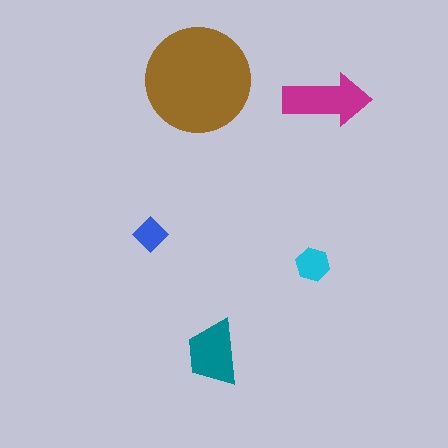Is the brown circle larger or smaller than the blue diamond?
Larger.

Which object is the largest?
The brown circle.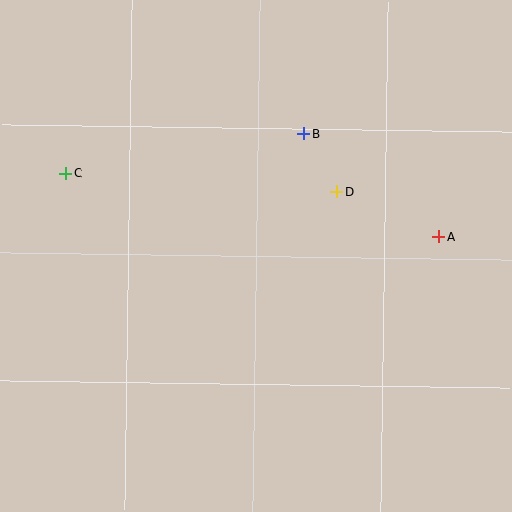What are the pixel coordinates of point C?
Point C is at (66, 173).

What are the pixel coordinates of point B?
Point B is at (304, 134).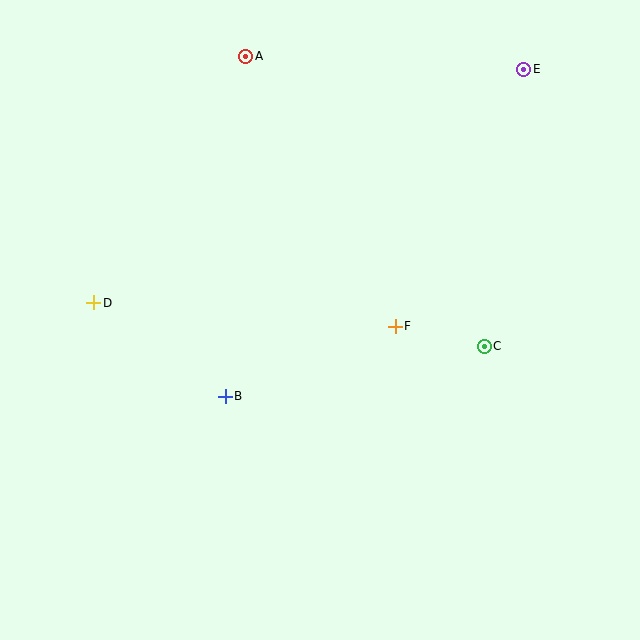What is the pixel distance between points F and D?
The distance between F and D is 302 pixels.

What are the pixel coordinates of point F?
Point F is at (395, 326).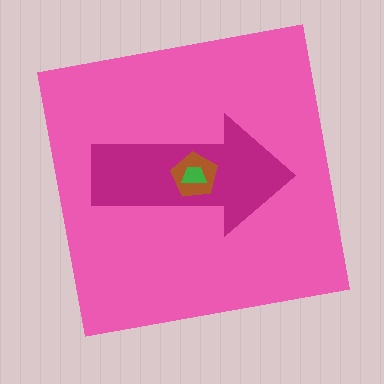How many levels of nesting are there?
4.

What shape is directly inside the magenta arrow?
The brown pentagon.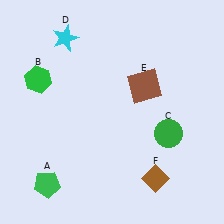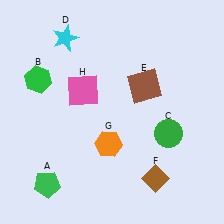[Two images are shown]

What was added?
An orange hexagon (G), a pink square (H) were added in Image 2.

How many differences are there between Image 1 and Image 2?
There are 2 differences between the two images.